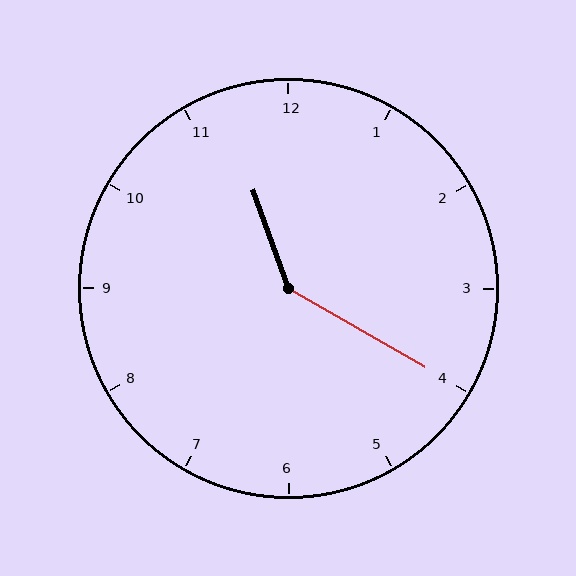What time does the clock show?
11:20.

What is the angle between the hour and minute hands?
Approximately 140 degrees.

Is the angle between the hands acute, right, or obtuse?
It is obtuse.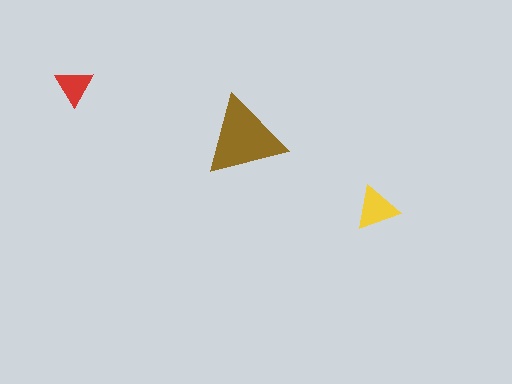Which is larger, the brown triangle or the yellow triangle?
The brown one.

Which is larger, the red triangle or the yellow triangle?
The yellow one.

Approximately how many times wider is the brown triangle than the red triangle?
About 2 times wider.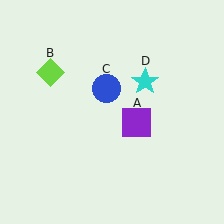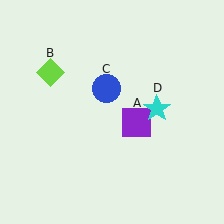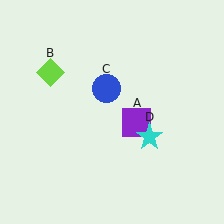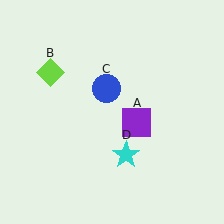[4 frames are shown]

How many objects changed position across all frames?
1 object changed position: cyan star (object D).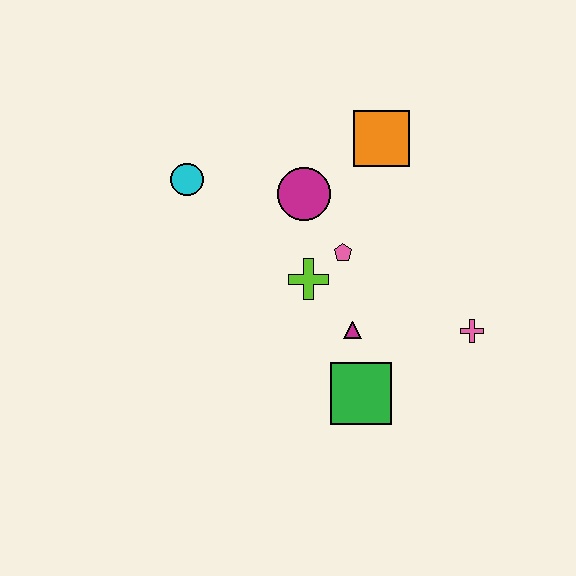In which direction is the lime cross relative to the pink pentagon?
The lime cross is to the left of the pink pentagon.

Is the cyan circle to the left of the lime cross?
Yes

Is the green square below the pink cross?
Yes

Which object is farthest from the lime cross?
The pink cross is farthest from the lime cross.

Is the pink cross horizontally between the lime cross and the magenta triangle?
No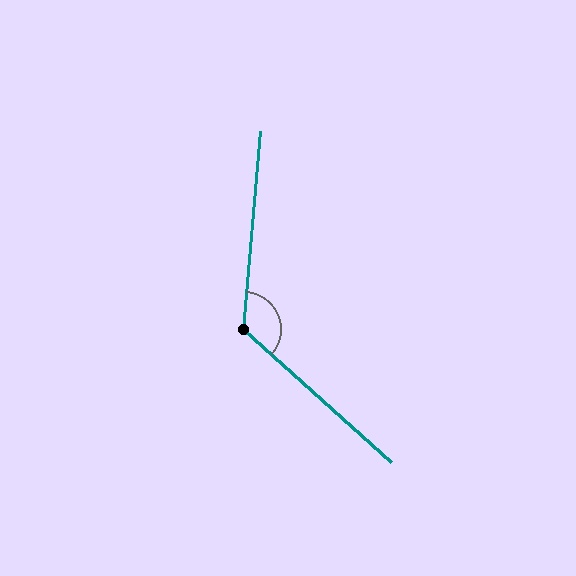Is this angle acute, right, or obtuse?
It is obtuse.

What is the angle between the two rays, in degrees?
Approximately 127 degrees.